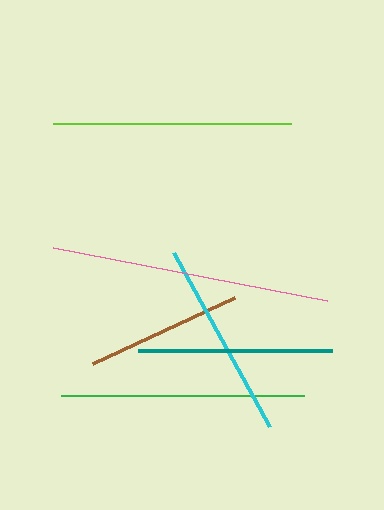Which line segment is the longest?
The pink line is the longest at approximately 278 pixels.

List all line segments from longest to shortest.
From longest to shortest: pink, green, lime, cyan, teal, brown.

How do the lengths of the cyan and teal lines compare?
The cyan and teal lines are approximately the same length.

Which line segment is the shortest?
The brown line is the shortest at approximately 157 pixels.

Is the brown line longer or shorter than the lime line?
The lime line is longer than the brown line.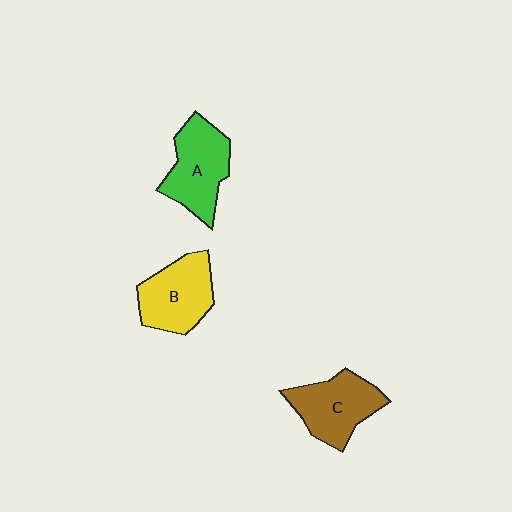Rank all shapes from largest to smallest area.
From largest to smallest: A (green), C (brown), B (yellow).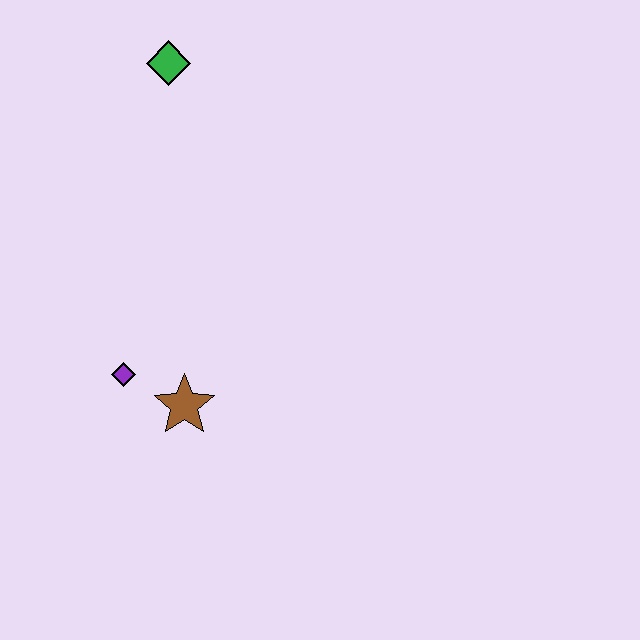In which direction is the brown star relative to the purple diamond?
The brown star is to the right of the purple diamond.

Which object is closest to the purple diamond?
The brown star is closest to the purple diamond.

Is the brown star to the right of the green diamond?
Yes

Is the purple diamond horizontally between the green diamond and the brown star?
No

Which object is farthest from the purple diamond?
The green diamond is farthest from the purple diamond.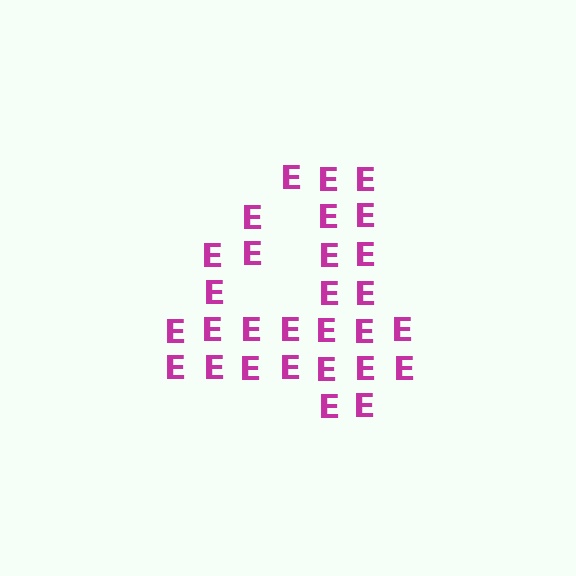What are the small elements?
The small elements are letter E's.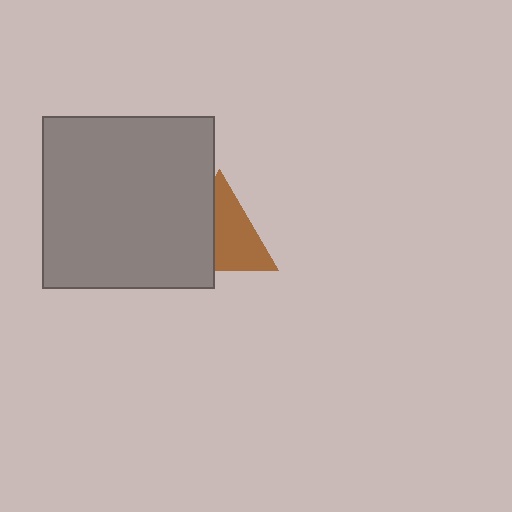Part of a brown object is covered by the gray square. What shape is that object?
It is a triangle.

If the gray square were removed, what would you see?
You would see the complete brown triangle.